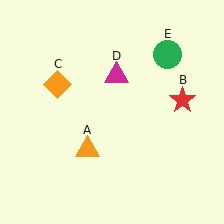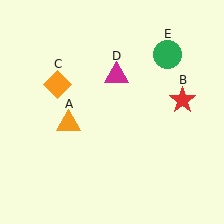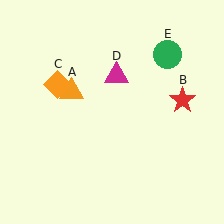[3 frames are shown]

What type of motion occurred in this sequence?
The orange triangle (object A) rotated clockwise around the center of the scene.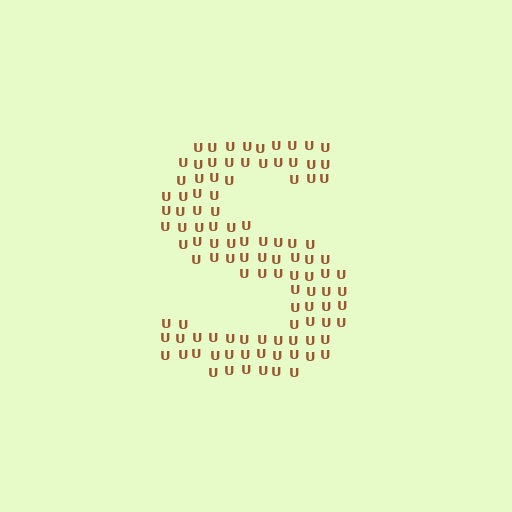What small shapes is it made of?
It is made of small letter U's.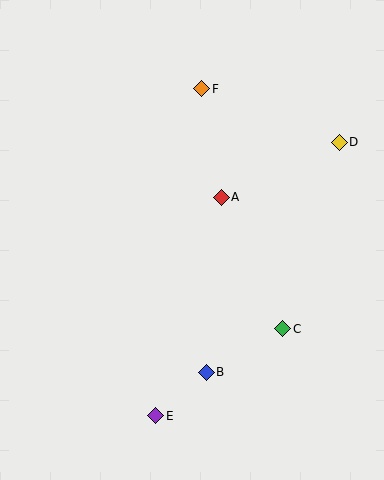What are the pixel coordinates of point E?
Point E is at (156, 416).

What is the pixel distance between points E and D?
The distance between E and D is 329 pixels.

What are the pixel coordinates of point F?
Point F is at (202, 89).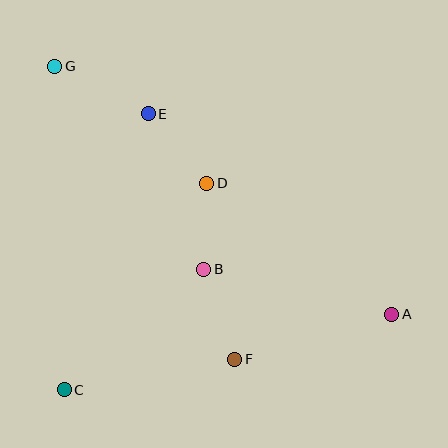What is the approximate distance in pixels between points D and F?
The distance between D and F is approximately 178 pixels.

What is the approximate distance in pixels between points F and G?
The distance between F and G is approximately 344 pixels.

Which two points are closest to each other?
Points B and D are closest to each other.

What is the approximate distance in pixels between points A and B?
The distance between A and B is approximately 193 pixels.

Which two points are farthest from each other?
Points A and G are farthest from each other.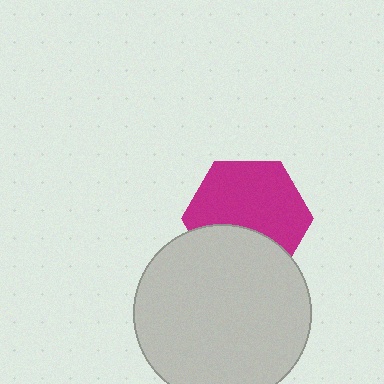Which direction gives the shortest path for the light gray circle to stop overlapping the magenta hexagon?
Moving down gives the shortest separation.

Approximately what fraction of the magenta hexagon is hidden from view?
Roughly 34% of the magenta hexagon is hidden behind the light gray circle.